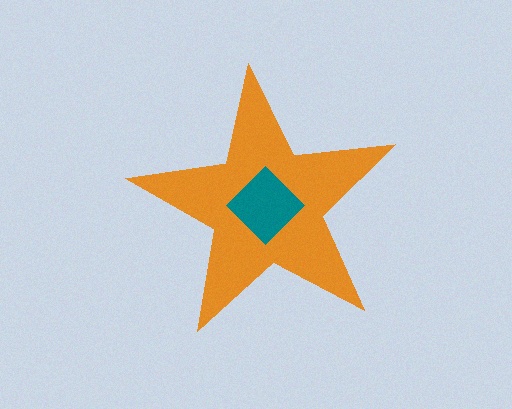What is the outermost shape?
The orange star.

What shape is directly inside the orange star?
The teal diamond.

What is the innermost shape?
The teal diamond.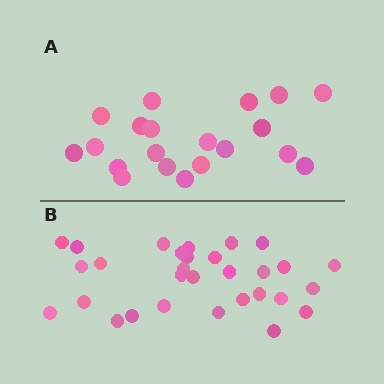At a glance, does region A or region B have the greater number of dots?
Region B (the bottom region) has more dots.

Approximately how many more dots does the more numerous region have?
Region B has roughly 10 or so more dots than region A.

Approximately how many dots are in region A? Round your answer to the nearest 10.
About 20 dots.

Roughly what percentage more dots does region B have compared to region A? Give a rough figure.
About 50% more.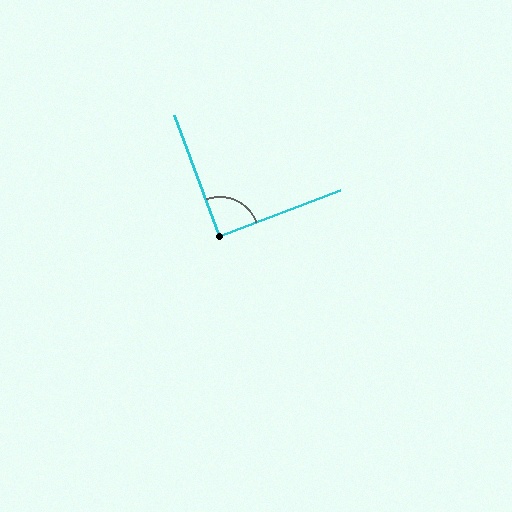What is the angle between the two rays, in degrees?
Approximately 90 degrees.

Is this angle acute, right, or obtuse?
It is approximately a right angle.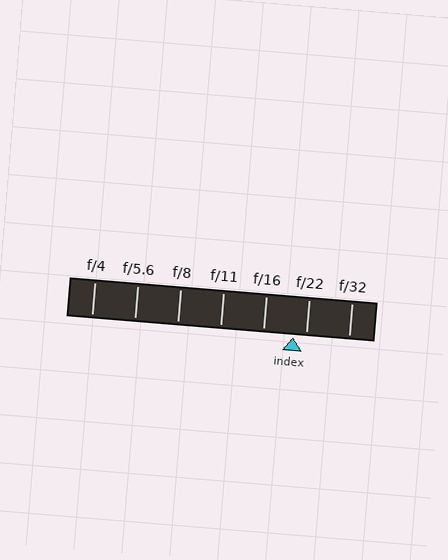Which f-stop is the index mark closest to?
The index mark is closest to f/22.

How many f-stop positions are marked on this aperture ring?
There are 7 f-stop positions marked.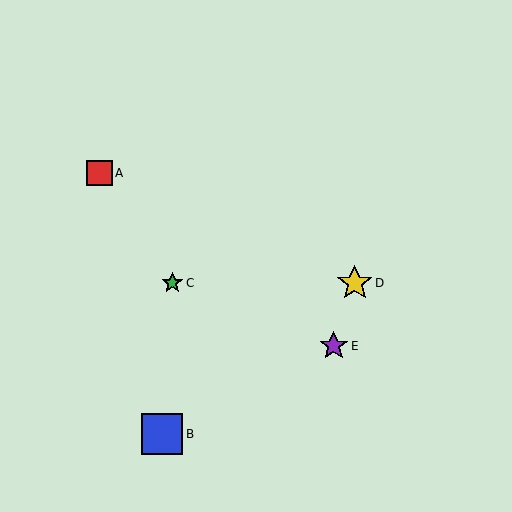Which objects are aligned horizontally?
Objects C, D are aligned horizontally.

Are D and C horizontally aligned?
Yes, both are at y≈283.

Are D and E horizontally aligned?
No, D is at y≈283 and E is at y≈346.